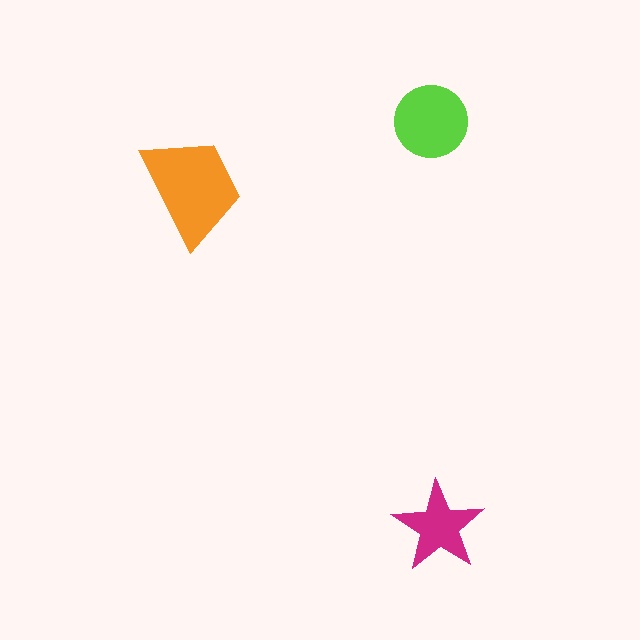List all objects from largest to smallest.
The orange trapezoid, the lime circle, the magenta star.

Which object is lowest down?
The magenta star is bottommost.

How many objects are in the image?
There are 3 objects in the image.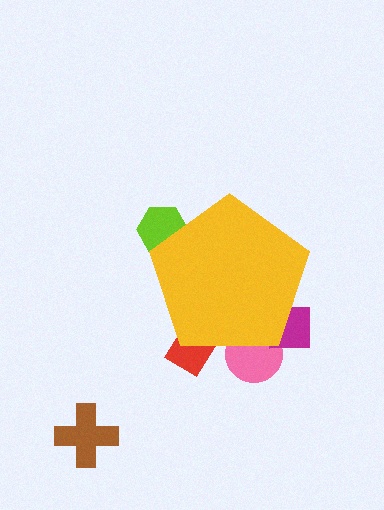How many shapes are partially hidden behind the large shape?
4 shapes are partially hidden.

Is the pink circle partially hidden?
Yes, the pink circle is partially hidden behind the yellow pentagon.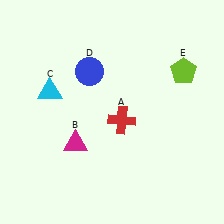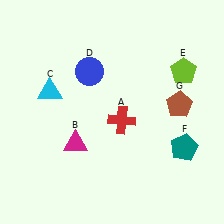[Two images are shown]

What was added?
A teal pentagon (F), a brown pentagon (G) were added in Image 2.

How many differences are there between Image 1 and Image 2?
There are 2 differences between the two images.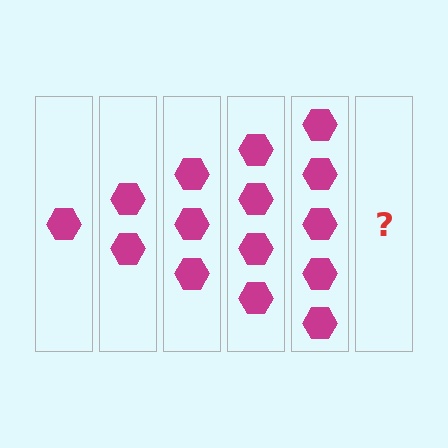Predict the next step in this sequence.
The next step is 6 hexagons.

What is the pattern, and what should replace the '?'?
The pattern is that each step adds one more hexagon. The '?' should be 6 hexagons.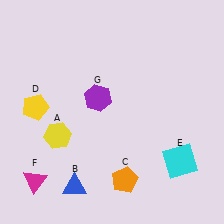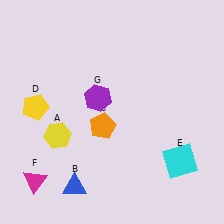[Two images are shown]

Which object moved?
The orange pentagon (C) moved up.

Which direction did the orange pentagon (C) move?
The orange pentagon (C) moved up.